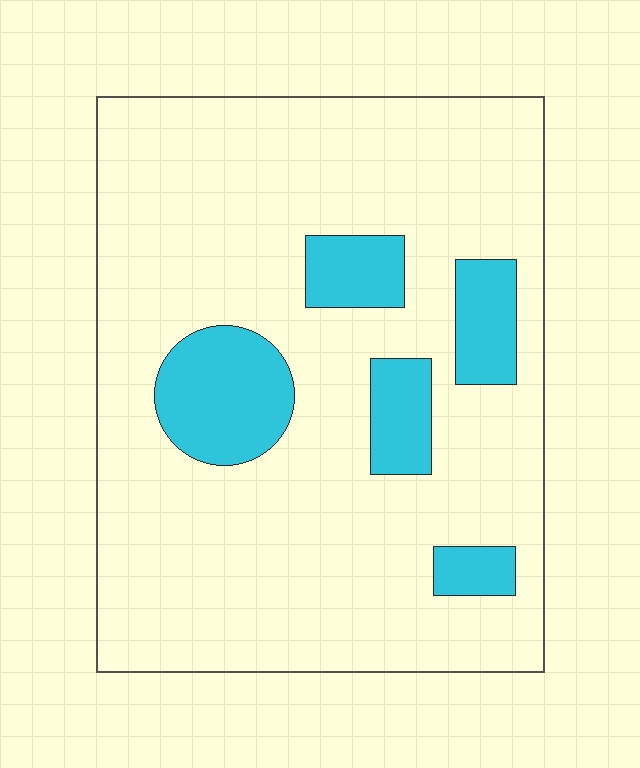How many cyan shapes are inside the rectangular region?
5.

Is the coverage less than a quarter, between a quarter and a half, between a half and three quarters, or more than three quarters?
Less than a quarter.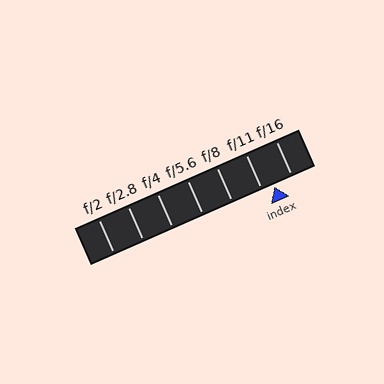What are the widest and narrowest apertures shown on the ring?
The widest aperture shown is f/2 and the narrowest is f/16.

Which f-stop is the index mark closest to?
The index mark is closest to f/11.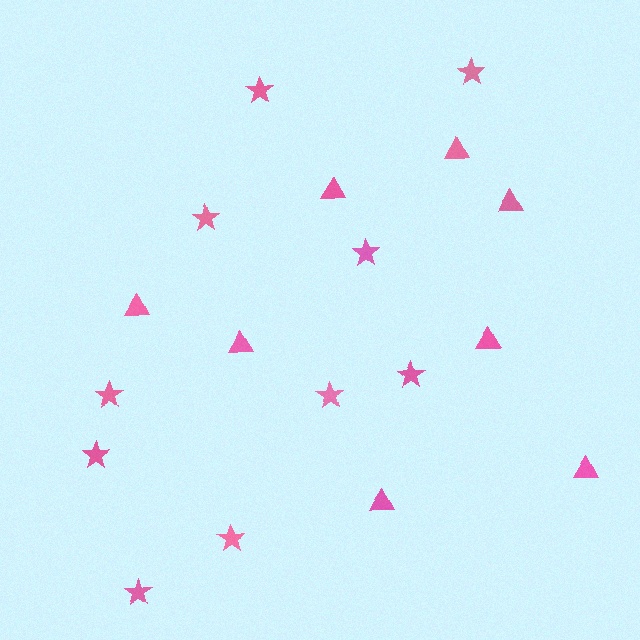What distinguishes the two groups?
There are 2 groups: one group of triangles (8) and one group of stars (10).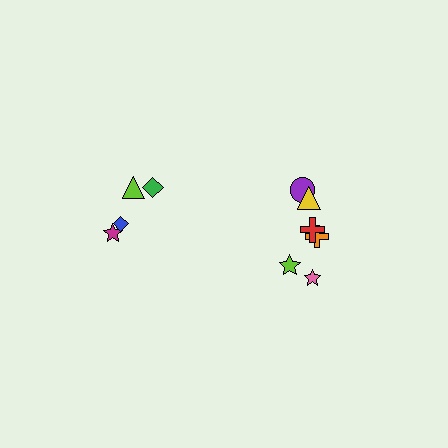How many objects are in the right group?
There are 6 objects.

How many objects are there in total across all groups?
There are 10 objects.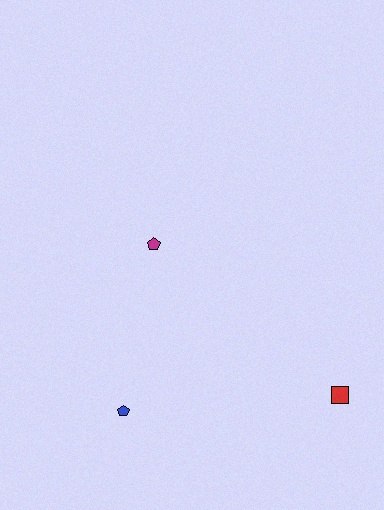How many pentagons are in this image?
There are 2 pentagons.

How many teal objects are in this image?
There are no teal objects.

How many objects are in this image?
There are 3 objects.